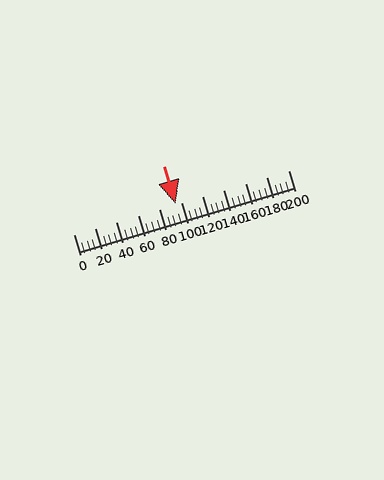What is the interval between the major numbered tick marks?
The major tick marks are spaced 20 units apart.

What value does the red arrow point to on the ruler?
The red arrow points to approximately 95.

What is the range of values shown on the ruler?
The ruler shows values from 0 to 200.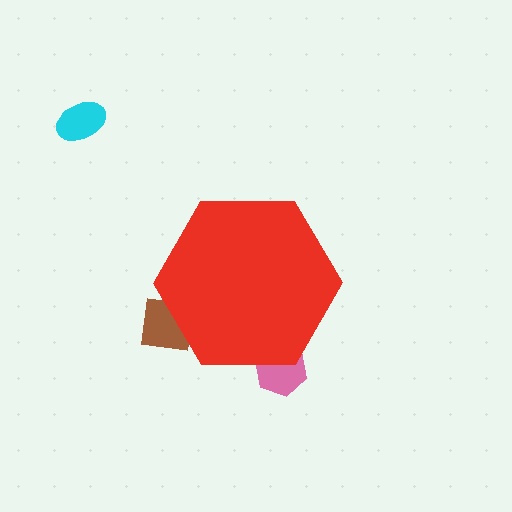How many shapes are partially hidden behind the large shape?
2 shapes are partially hidden.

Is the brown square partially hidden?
Yes, the brown square is partially hidden behind the red hexagon.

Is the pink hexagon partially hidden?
Yes, the pink hexagon is partially hidden behind the red hexagon.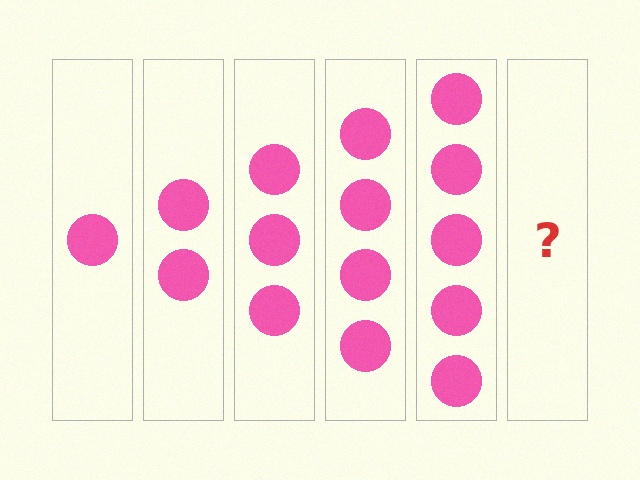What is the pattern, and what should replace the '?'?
The pattern is that each step adds one more circle. The '?' should be 6 circles.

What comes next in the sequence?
The next element should be 6 circles.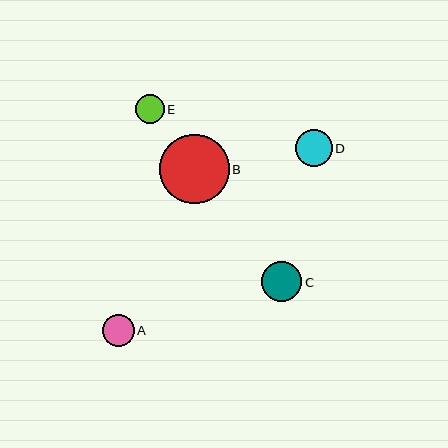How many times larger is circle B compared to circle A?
Circle B is approximately 2.2 times the size of circle A.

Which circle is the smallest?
Circle E is the smallest with a size of approximately 29 pixels.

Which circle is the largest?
Circle B is the largest with a size of approximately 69 pixels.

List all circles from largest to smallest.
From largest to smallest: B, C, D, A, E.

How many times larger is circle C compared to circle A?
Circle C is approximately 1.3 times the size of circle A.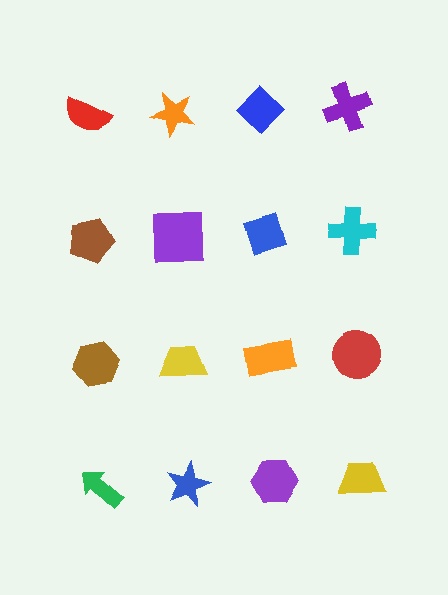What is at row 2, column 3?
A blue diamond.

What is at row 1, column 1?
A red semicircle.